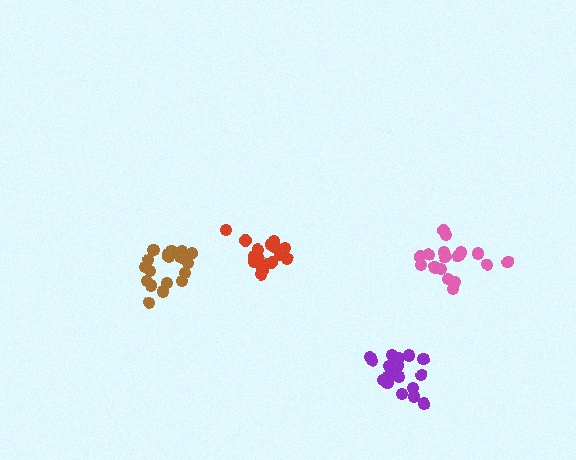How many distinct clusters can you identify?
There are 4 distinct clusters.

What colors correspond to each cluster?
The clusters are colored: red, brown, pink, purple.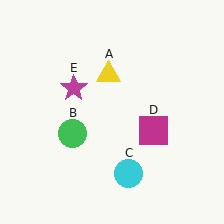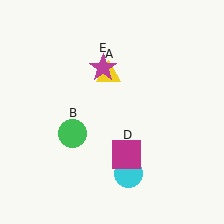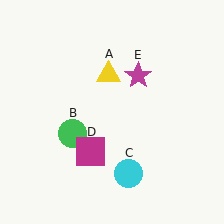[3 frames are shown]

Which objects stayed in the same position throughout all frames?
Yellow triangle (object A) and green circle (object B) and cyan circle (object C) remained stationary.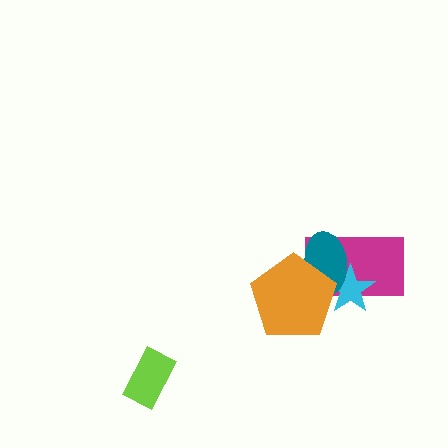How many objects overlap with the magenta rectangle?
3 objects overlap with the magenta rectangle.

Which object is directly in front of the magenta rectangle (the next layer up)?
The cyan star is directly in front of the magenta rectangle.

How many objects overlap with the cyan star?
3 objects overlap with the cyan star.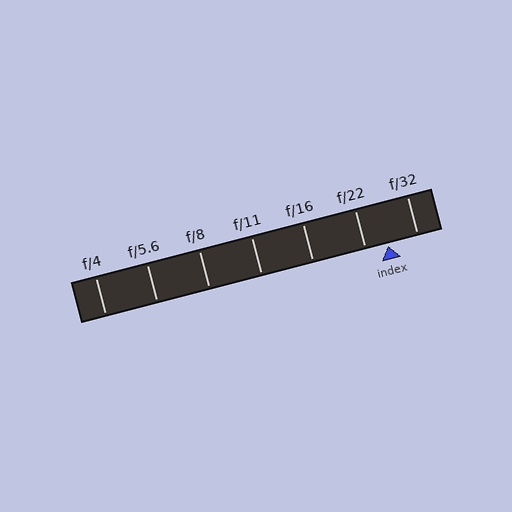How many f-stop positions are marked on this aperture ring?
There are 7 f-stop positions marked.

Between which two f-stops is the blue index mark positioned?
The index mark is between f/22 and f/32.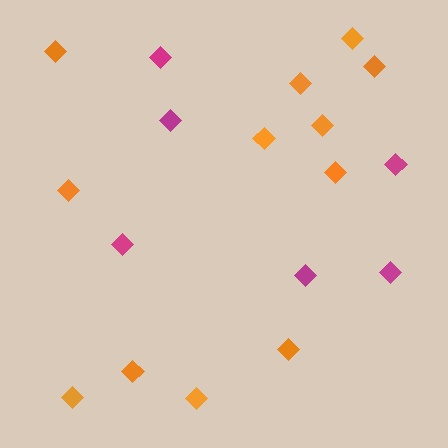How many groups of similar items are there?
There are 2 groups: one group of magenta diamonds (6) and one group of orange diamonds (12).